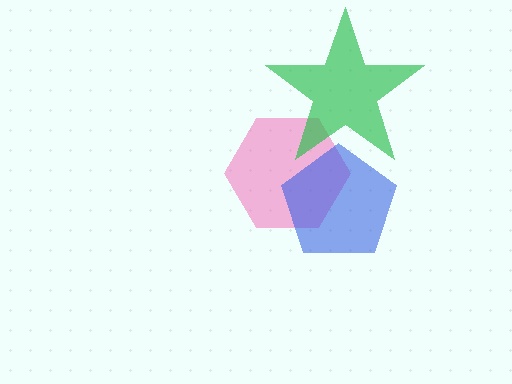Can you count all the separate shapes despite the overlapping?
Yes, there are 3 separate shapes.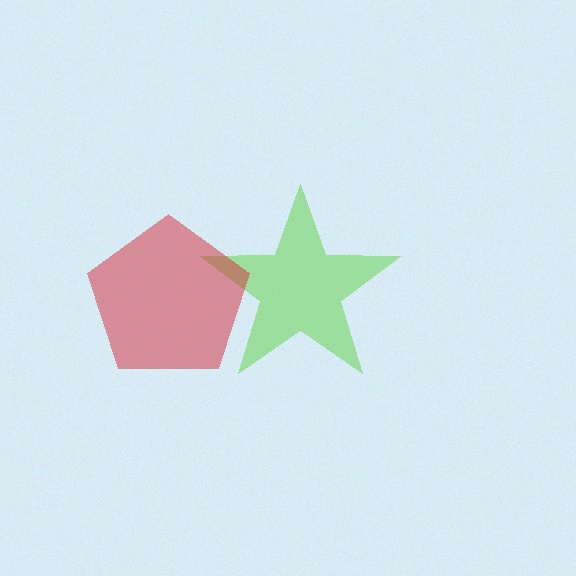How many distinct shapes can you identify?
There are 2 distinct shapes: a lime star, a red pentagon.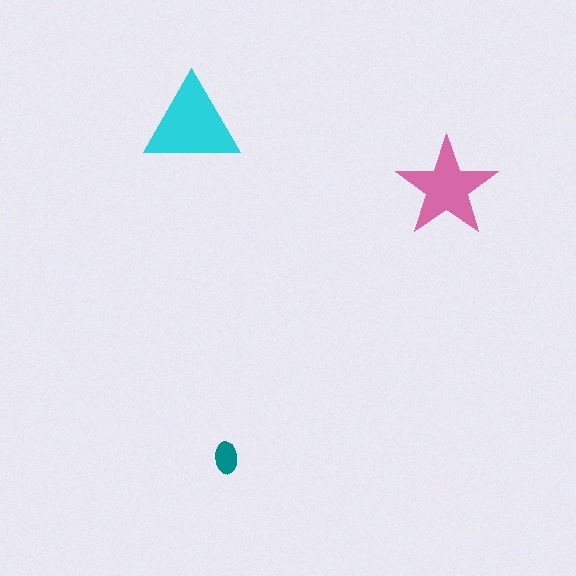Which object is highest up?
The cyan triangle is topmost.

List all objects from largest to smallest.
The cyan triangle, the pink star, the teal ellipse.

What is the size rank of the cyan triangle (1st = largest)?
1st.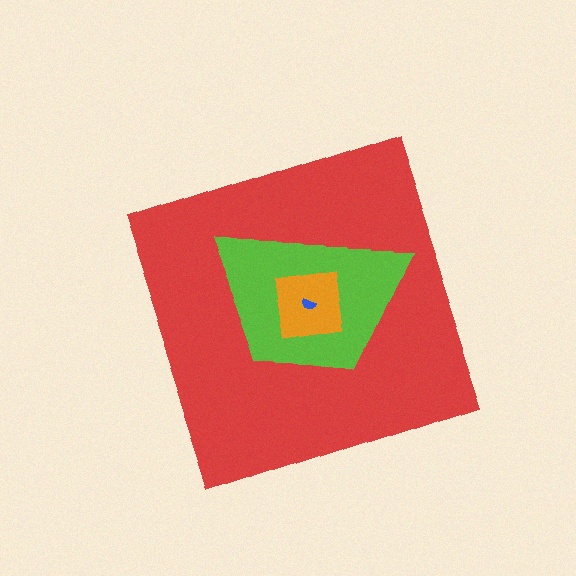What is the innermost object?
The blue semicircle.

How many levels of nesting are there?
4.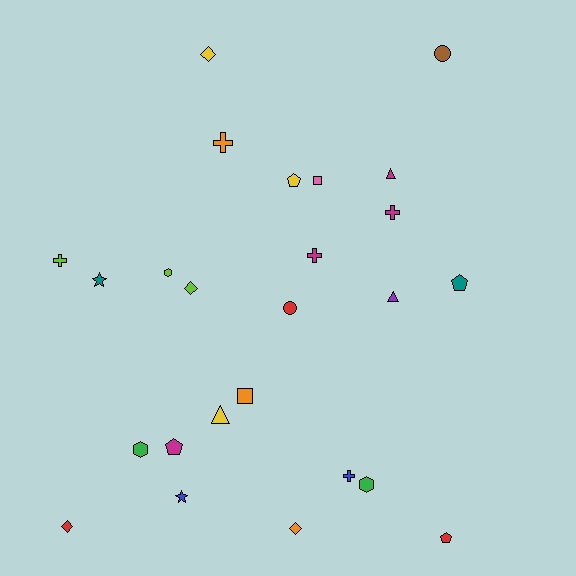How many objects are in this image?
There are 25 objects.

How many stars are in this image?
There are 2 stars.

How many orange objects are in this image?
There are 3 orange objects.